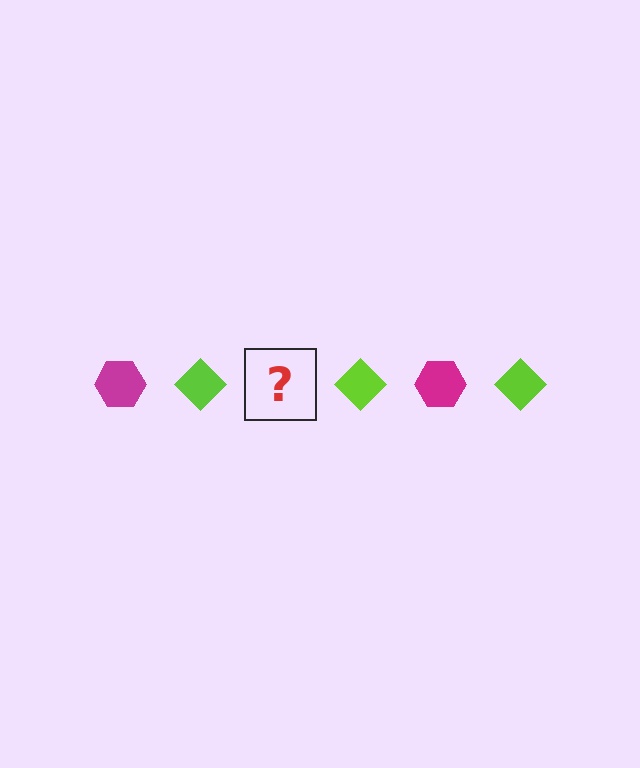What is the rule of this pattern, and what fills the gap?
The rule is that the pattern alternates between magenta hexagon and lime diamond. The gap should be filled with a magenta hexagon.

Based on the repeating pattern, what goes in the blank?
The blank should be a magenta hexagon.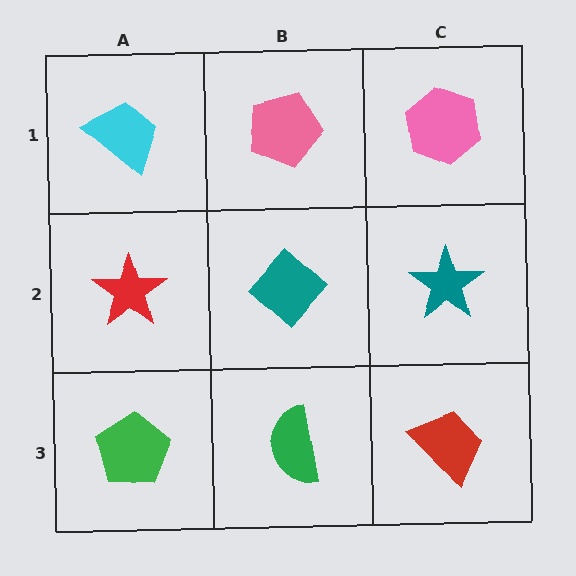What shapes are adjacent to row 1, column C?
A teal star (row 2, column C), a pink pentagon (row 1, column B).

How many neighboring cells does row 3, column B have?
3.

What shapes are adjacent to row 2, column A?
A cyan trapezoid (row 1, column A), a green pentagon (row 3, column A), a teal diamond (row 2, column B).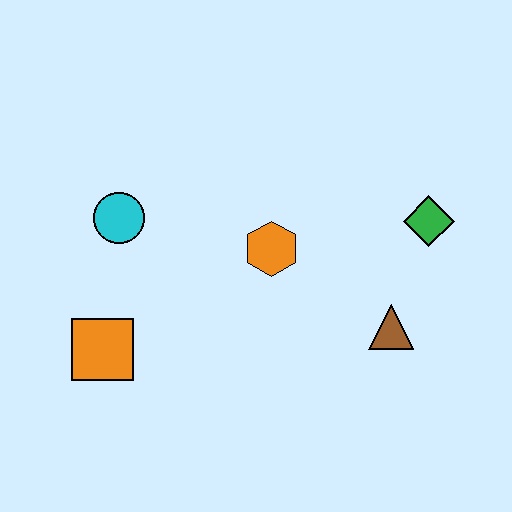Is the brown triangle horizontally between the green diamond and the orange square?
Yes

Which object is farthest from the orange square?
The green diamond is farthest from the orange square.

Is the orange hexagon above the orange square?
Yes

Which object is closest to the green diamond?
The brown triangle is closest to the green diamond.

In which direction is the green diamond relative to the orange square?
The green diamond is to the right of the orange square.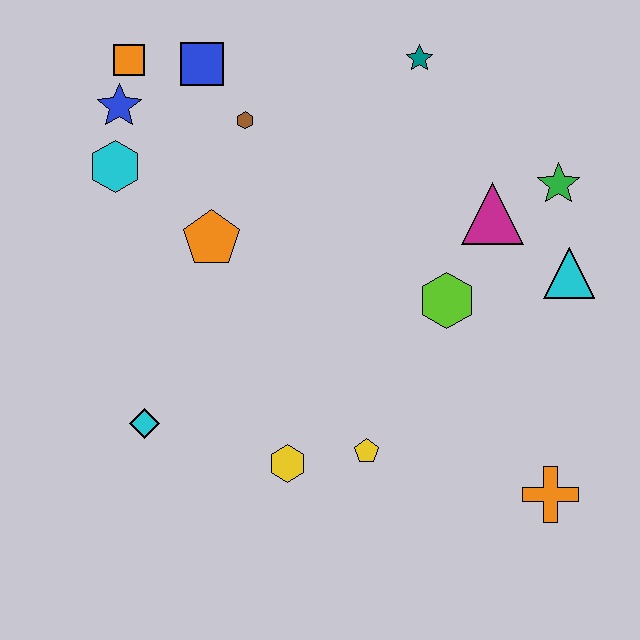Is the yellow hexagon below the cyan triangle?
Yes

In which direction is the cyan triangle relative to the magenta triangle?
The cyan triangle is to the right of the magenta triangle.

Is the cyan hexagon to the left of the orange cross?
Yes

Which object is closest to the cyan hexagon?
The blue star is closest to the cyan hexagon.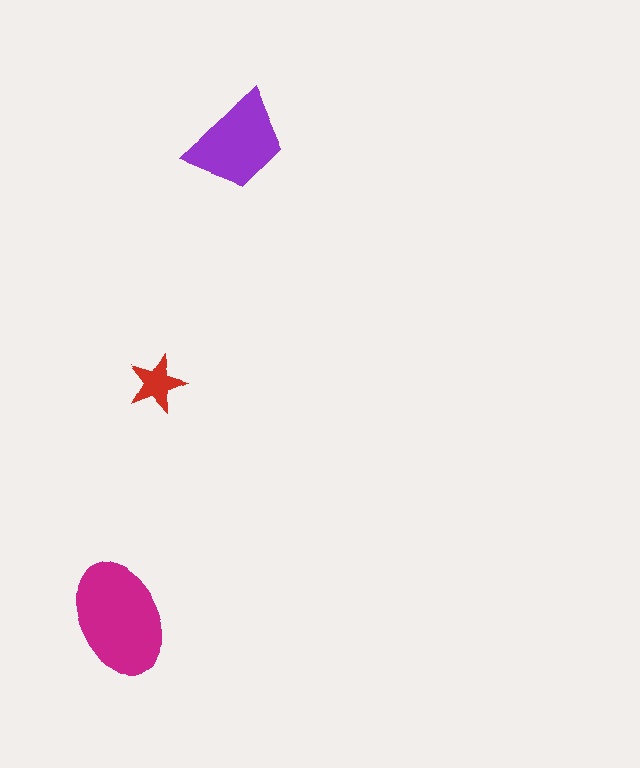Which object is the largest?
The magenta ellipse.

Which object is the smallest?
The red star.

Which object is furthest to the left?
The magenta ellipse is leftmost.